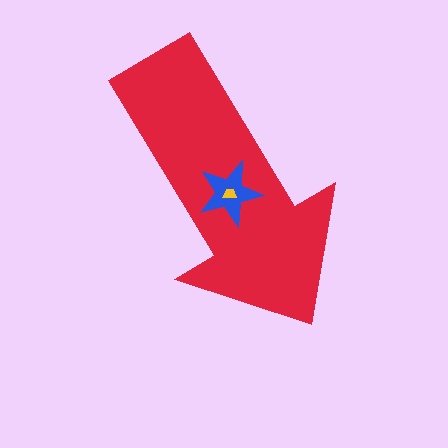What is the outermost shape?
The red arrow.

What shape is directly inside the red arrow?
The blue star.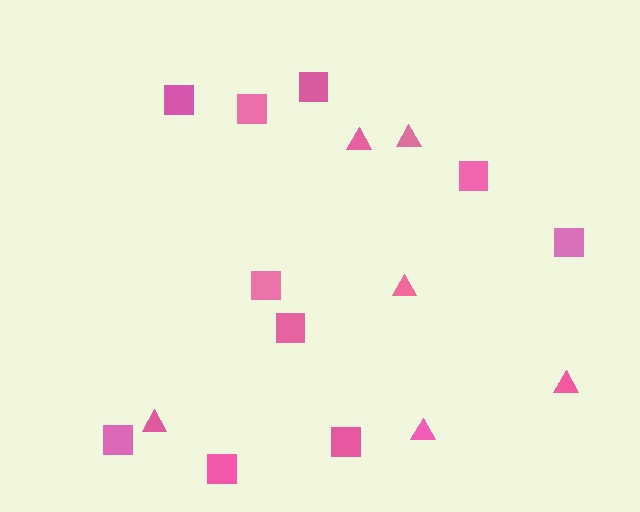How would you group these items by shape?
There are 2 groups: one group of triangles (6) and one group of squares (10).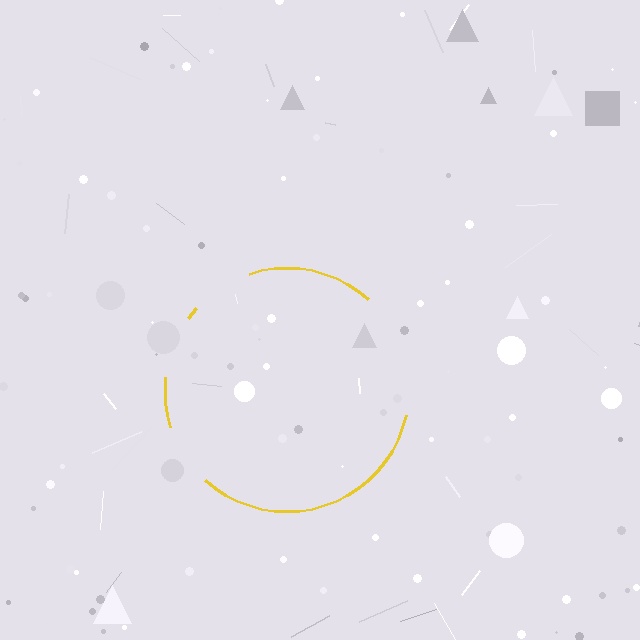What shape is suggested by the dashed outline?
The dashed outline suggests a circle.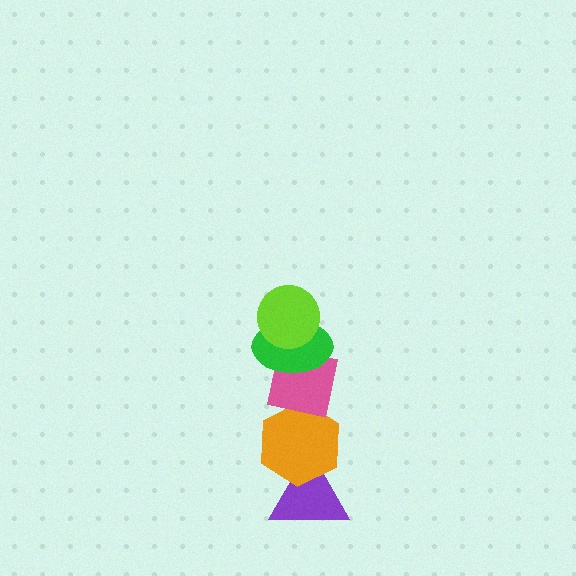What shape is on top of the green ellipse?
The lime circle is on top of the green ellipse.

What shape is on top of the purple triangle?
The orange hexagon is on top of the purple triangle.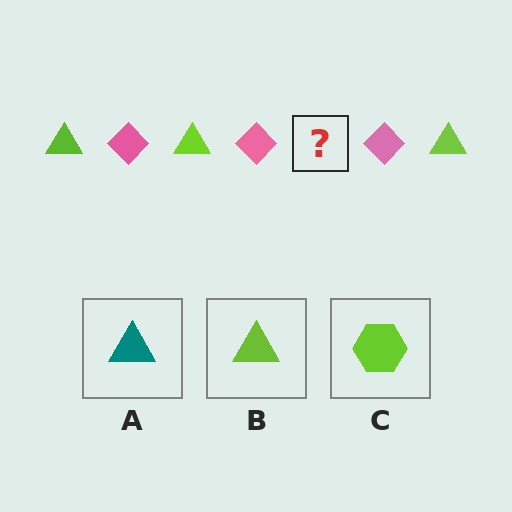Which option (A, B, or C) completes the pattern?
B.